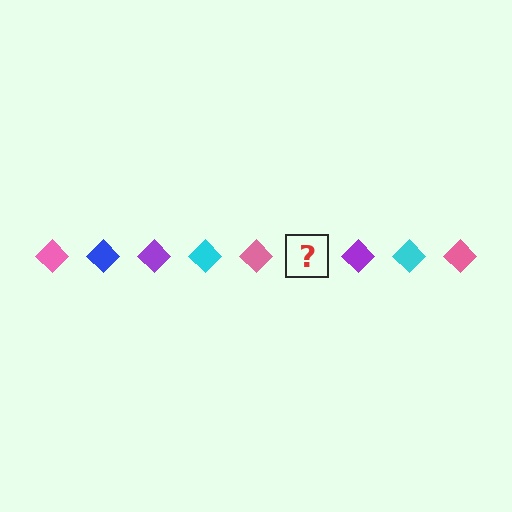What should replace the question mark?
The question mark should be replaced with a blue diamond.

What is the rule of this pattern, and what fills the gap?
The rule is that the pattern cycles through pink, blue, purple, cyan diamonds. The gap should be filled with a blue diamond.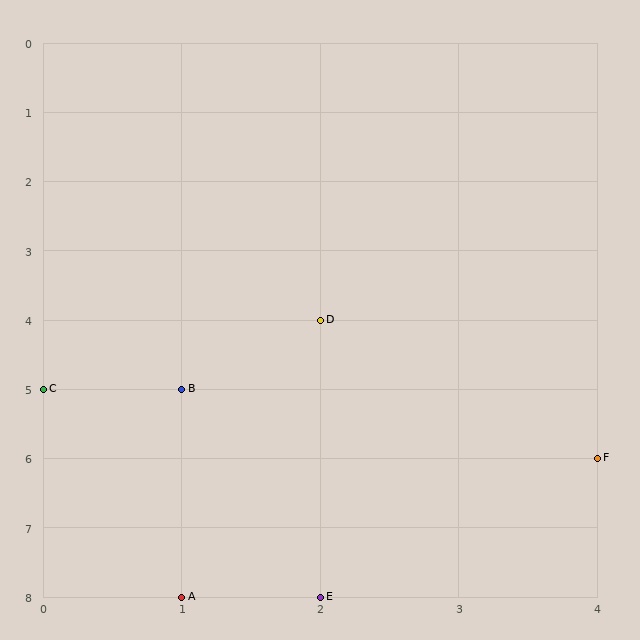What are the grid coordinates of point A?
Point A is at grid coordinates (1, 8).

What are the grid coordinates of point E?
Point E is at grid coordinates (2, 8).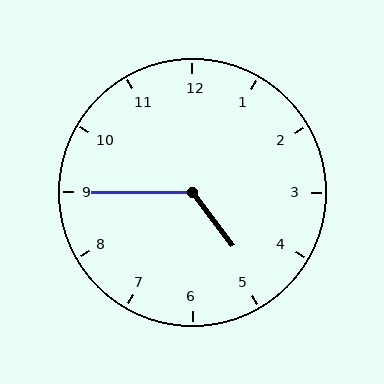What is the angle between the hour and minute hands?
Approximately 128 degrees.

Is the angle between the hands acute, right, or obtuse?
It is obtuse.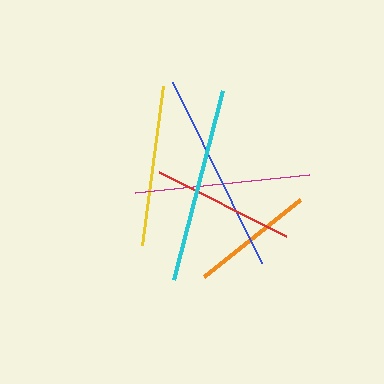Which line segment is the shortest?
The orange line is the shortest at approximately 123 pixels.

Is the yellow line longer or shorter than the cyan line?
The cyan line is longer than the yellow line.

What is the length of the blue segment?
The blue segment is approximately 202 pixels long.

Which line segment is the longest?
The blue line is the longest at approximately 202 pixels.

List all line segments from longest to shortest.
From longest to shortest: blue, cyan, magenta, yellow, red, orange.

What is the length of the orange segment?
The orange segment is approximately 123 pixels long.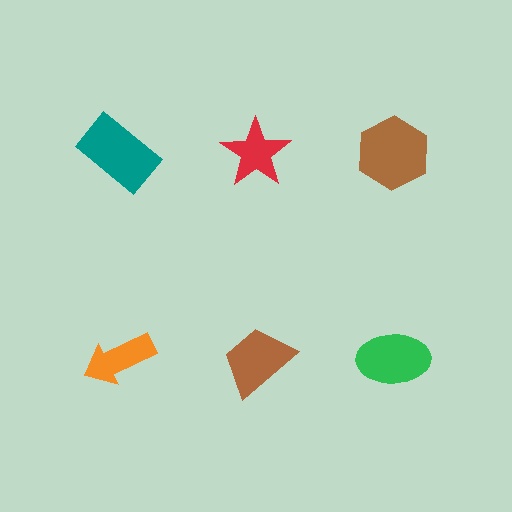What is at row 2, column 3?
A green ellipse.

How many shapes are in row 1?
3 shapes.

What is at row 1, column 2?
A red star.